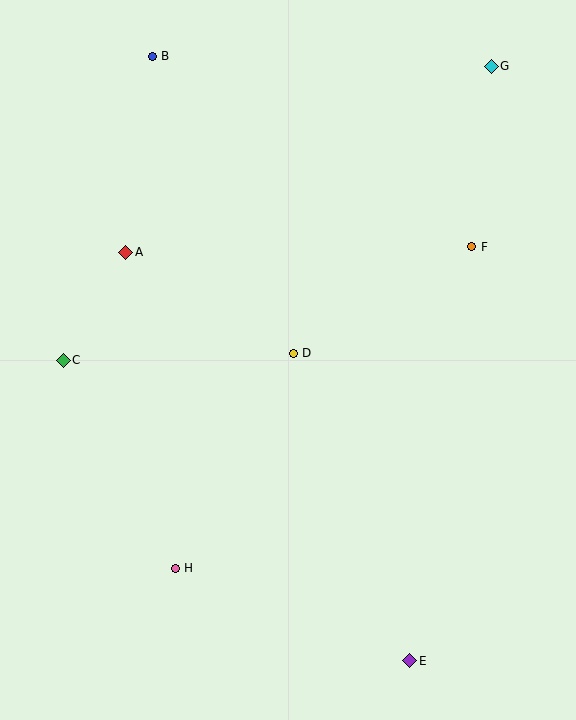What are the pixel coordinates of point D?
Point D is at (293, 353).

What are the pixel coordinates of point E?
Point E is at (410, 661).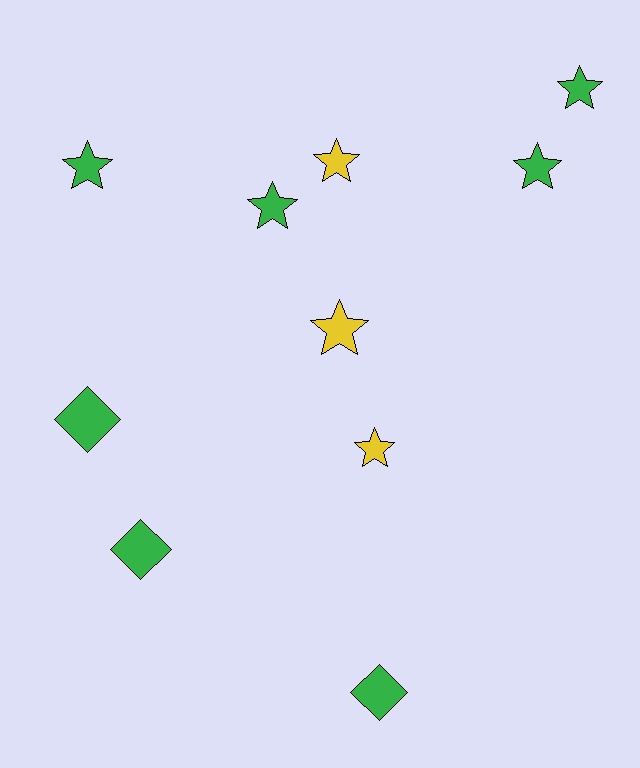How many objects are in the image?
There are 10 objects.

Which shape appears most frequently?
Star, with 7 objects.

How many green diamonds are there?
There are 3 green diamonds.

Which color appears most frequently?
Green, with 7 objects.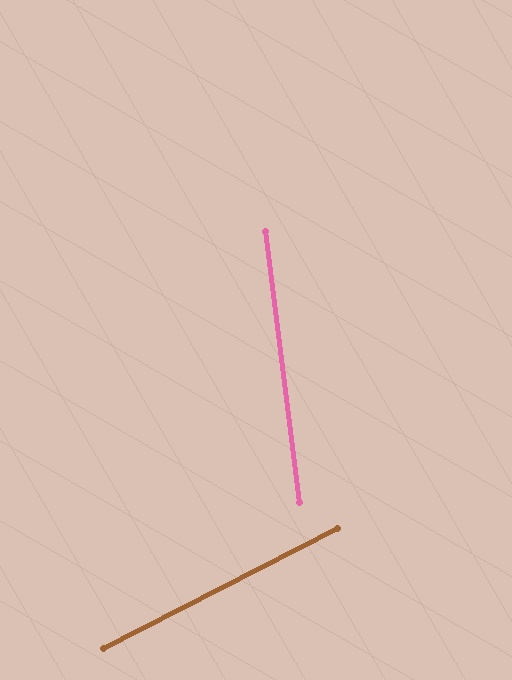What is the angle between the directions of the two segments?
Approximately 70 degrees.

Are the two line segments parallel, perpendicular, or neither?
Neither parallel nor perpendicular — they differ by about 70°.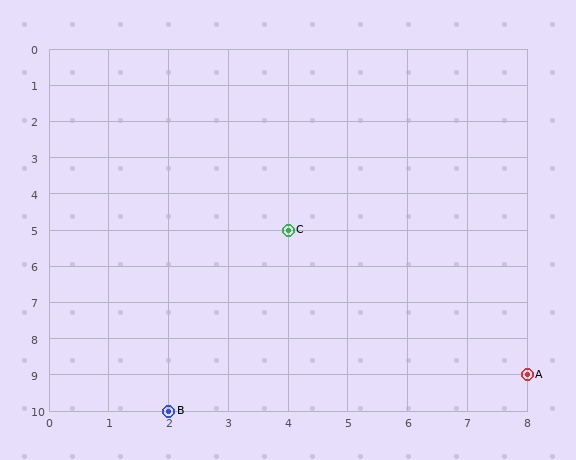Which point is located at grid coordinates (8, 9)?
Point A is at (8, 9).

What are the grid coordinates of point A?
Point A is at grid coordinates (8, 9).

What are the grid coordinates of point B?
Point B is at grid coordinates (2, 10).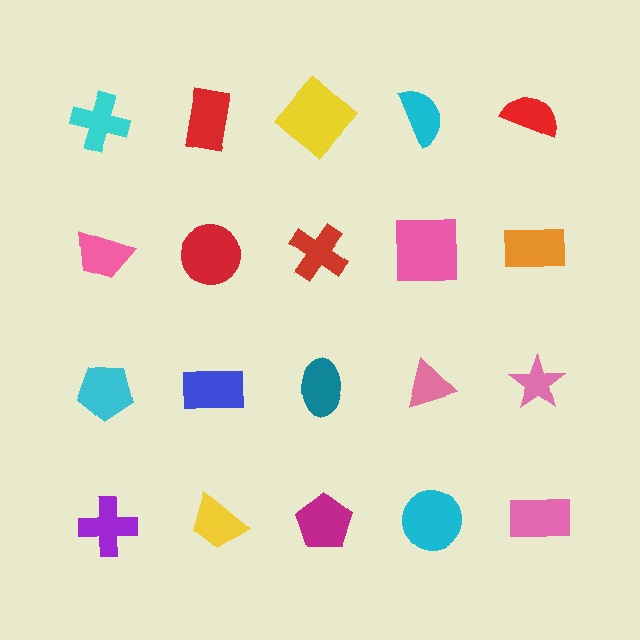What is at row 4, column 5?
A pink rectangle.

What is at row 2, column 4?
A pink square.